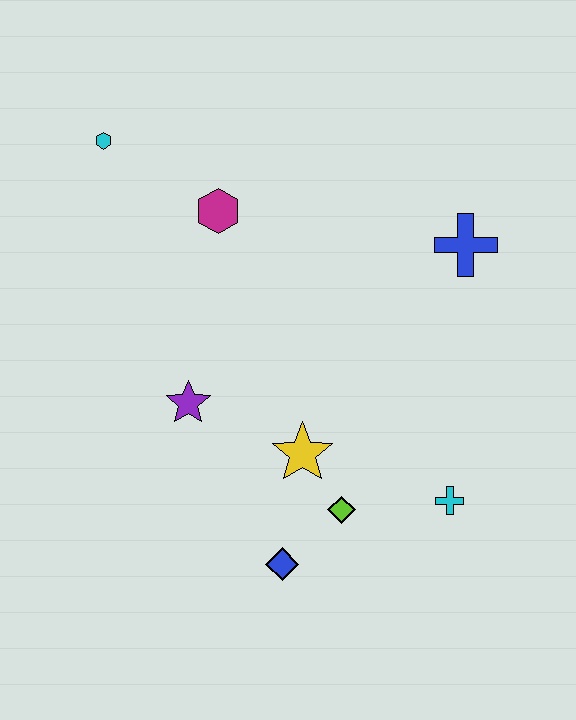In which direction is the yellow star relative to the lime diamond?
The yellow star is above the lime diamond.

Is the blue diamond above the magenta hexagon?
No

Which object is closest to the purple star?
The yellow star is closest to the purple star.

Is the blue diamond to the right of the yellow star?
No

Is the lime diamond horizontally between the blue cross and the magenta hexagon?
Yes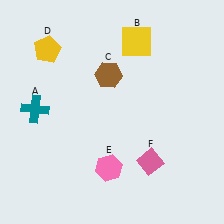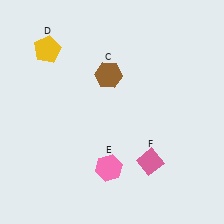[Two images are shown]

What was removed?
The teal cross (A), the yellow square (B) were removed in Image 2.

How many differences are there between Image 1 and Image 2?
There are 2 differences between the two images.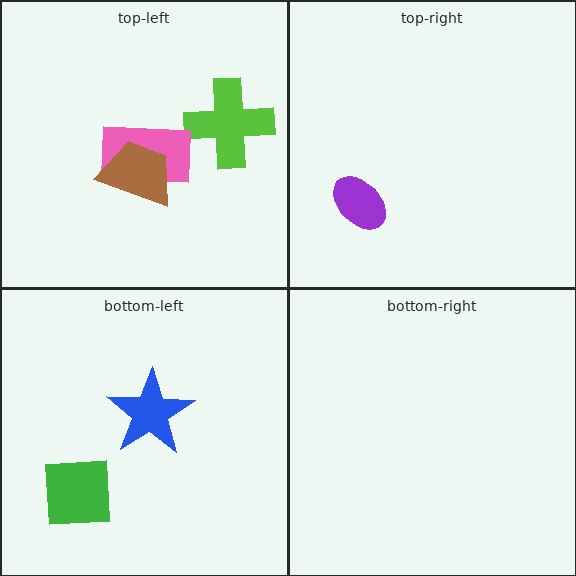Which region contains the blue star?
The bottom-left region.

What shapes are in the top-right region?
The purple ellipse.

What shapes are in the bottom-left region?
The green square, the blue star.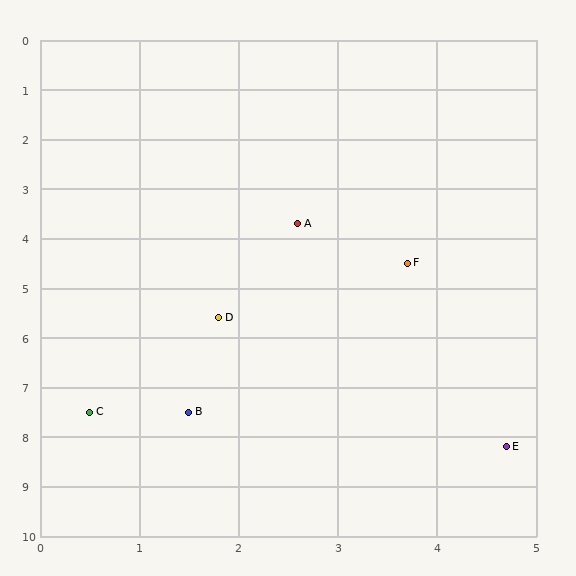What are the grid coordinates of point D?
Point D is at approximately (1.8, 5.6).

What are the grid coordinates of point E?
Point E is at approximately (4.7, 8.2).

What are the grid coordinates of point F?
Point F is at approximately (3.7, 4.5).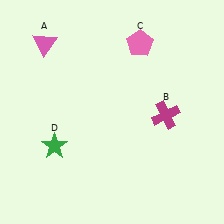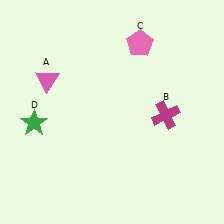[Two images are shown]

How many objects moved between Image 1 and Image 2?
2 objects moved between the two images.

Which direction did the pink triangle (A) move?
The pink triangle (A) moved down.